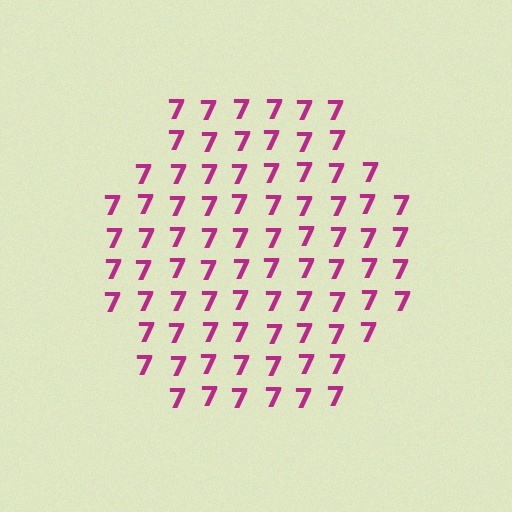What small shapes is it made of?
It is made of small digit 7's.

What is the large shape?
The large shape is a hexagon.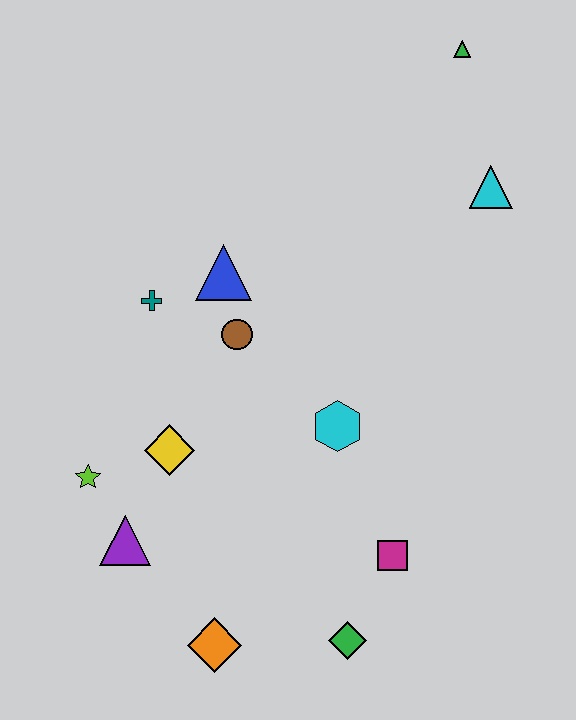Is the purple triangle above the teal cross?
No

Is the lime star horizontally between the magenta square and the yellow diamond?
No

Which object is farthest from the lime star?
The green triangle is farthest from the lime star.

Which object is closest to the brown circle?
The blue triangle is closest to the brown circle.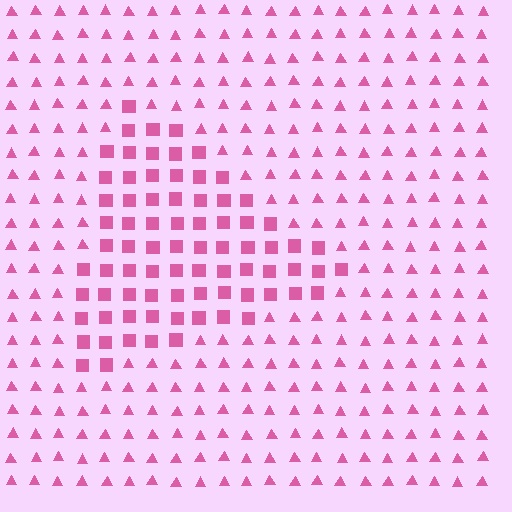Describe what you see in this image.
The image is filled with small pink elements arranged in a uniform grid. A triangle-shaped region contains squares, while the surrounding area contains triangles. The boundary is defined purely by the change in element shape.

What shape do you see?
I see a triangle.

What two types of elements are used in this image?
The image uses squares inside the triangle region and triangles outside it.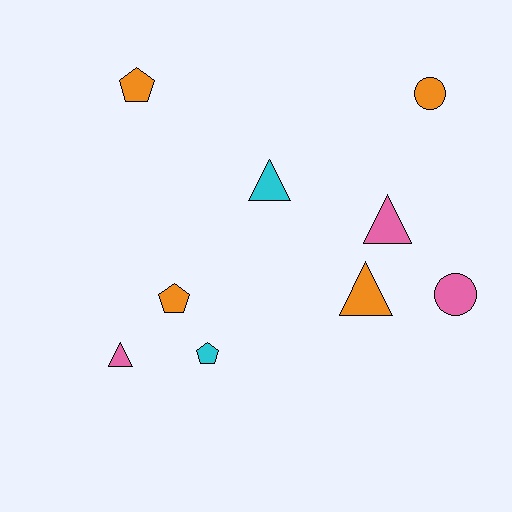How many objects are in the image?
There are 9 objects.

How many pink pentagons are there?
There are no pink pentagons.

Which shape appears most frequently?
Triangle, with 4 objects.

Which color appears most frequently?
Orange, with 4 objects.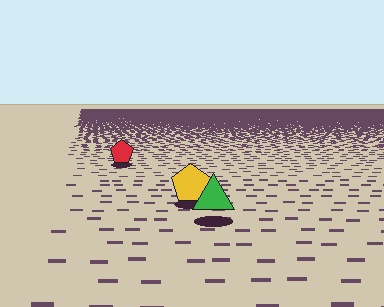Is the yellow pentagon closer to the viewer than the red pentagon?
Yes. The yellow pentagon is closer — you can tell from the texture gradient: the ground texture is coarser near it.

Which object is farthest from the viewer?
The red pentagon is farthest from the viewer. It appears smaller and the ground texture around it is denser.